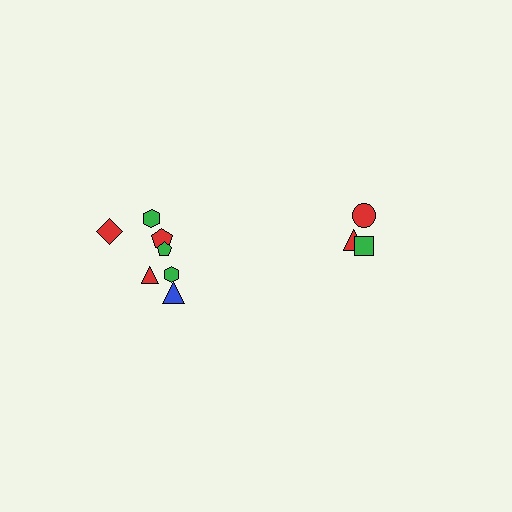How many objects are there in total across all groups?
There are 10 objects.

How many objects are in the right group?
There are 3 objects.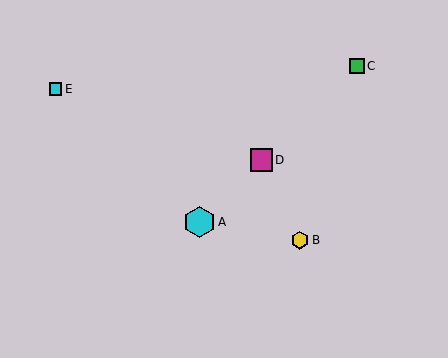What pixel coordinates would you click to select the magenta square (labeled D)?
Click at (261, 160) to select the magenta square D.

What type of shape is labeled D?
Shape D is a magenta square.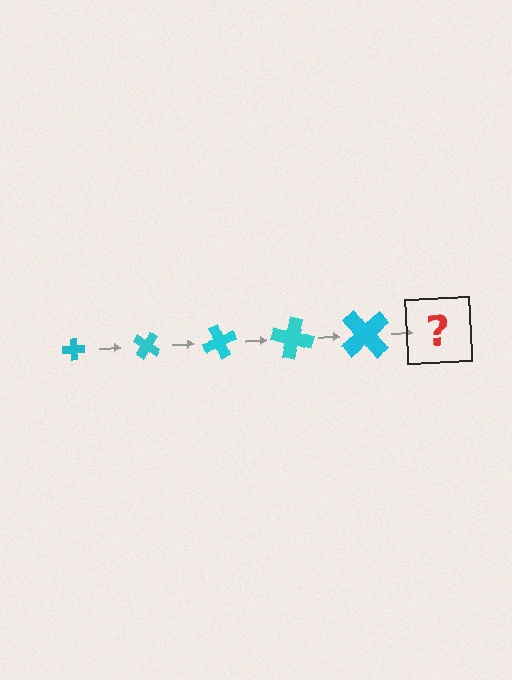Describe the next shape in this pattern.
It should be a cross, larger than the previous one and rotated 175 degrees from the start.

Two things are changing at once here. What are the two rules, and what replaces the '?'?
The two rules are that the cross grows larger each step and it rotates 35 degrees each step. The '?' should be a cross, larger than the previous one and rotated 175 degrees from the start.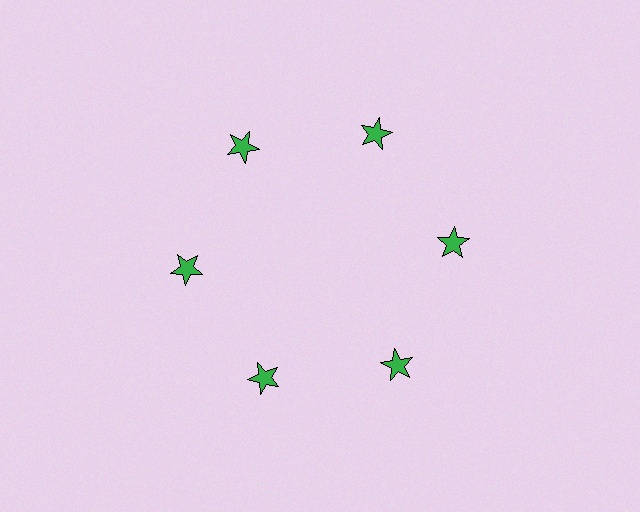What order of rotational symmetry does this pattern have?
This pattern has 6-fold rotational symmetry.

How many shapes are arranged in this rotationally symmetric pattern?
There are 6 shapes, arranged in 6 groups of 1.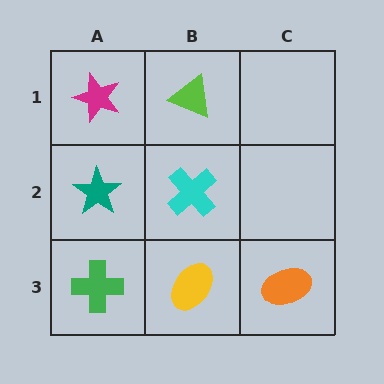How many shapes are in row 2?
2 shapes.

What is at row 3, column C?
An orange ellipse.